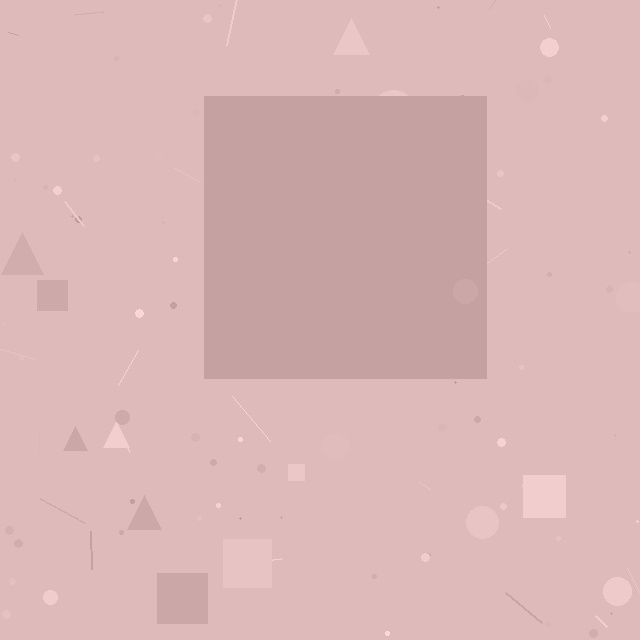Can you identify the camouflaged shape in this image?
The camouflaged shape is a square.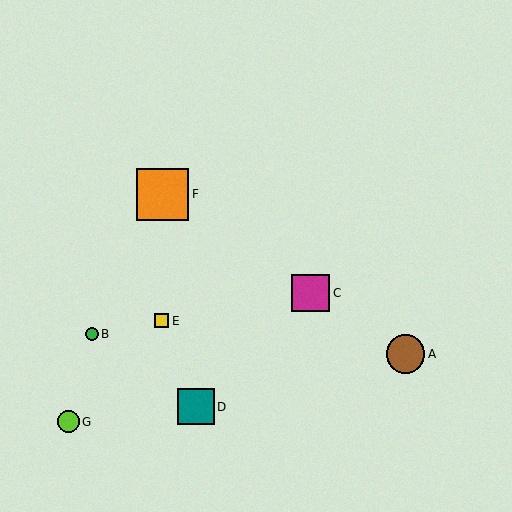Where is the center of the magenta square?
The center of the magenta square is at (311, 293).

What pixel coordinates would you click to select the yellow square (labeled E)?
Click at (162, 321) to select the yellow square E.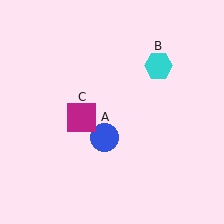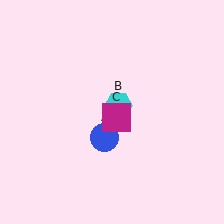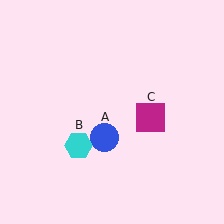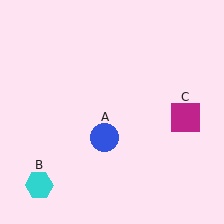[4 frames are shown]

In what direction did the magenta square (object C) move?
The magenta square (object C) moved right.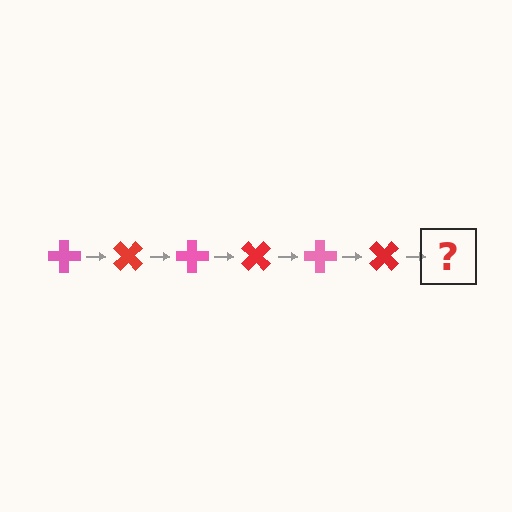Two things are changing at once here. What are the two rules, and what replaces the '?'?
The two rules are that it rotates 45 degrees each step and the color cycles through pink and red. The '?' should be a pink cross, rotated 270 degrees from the start.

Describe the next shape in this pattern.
It should be a pink cross, rotated 270 degrees from the start.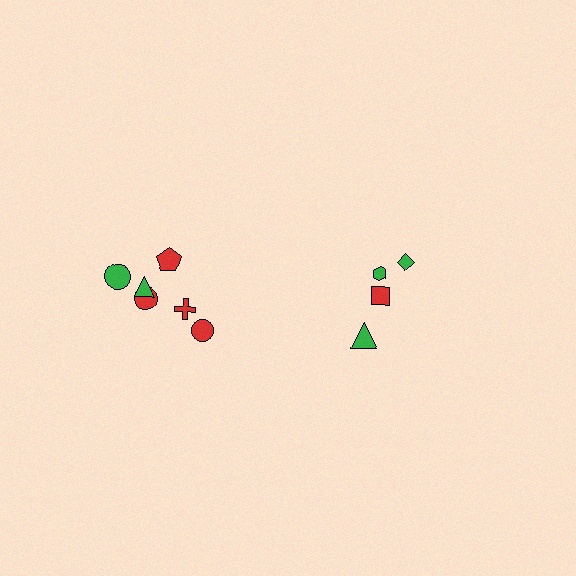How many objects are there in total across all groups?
There are 10 objects.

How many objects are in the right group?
There are 4 objects.